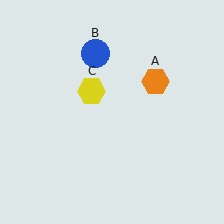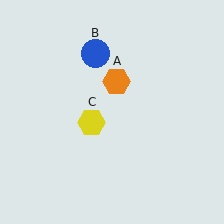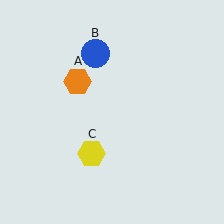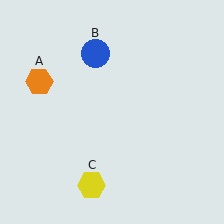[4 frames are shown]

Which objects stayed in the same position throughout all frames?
Blue circle (object B) remained stationary.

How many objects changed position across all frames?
2 objects changed position: orange hexagon (object A), yellow hexagon (object C).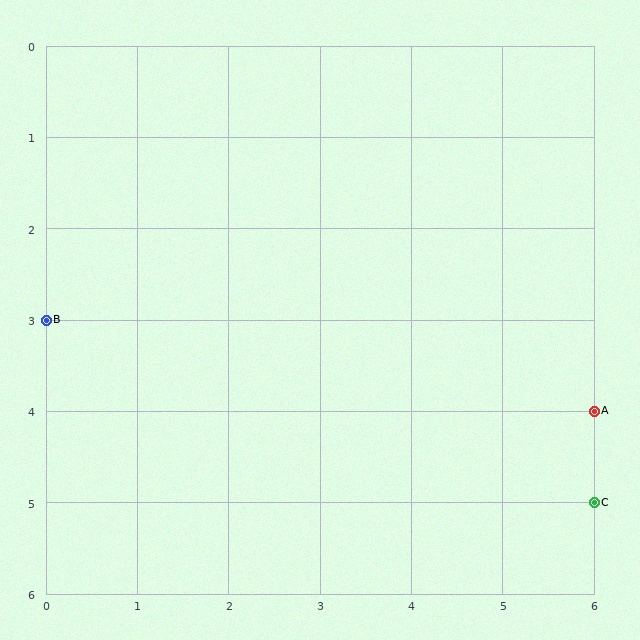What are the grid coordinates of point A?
Point A is at grid coordinates (6, 4).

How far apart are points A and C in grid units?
Points A and C are 1 row apart.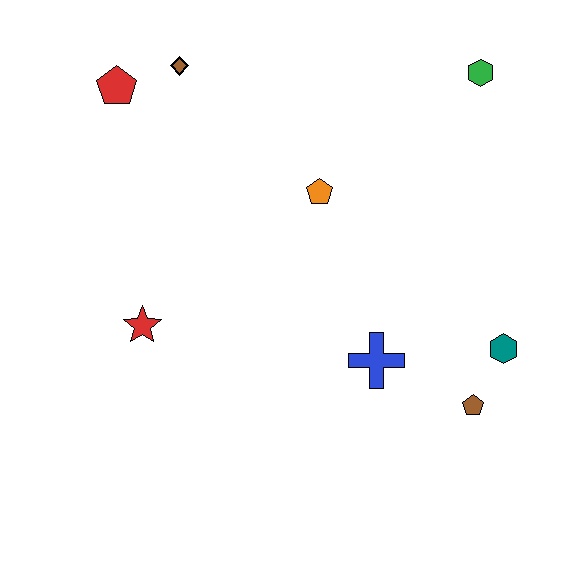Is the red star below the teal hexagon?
No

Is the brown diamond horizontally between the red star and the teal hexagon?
Yes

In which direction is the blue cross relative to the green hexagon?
The blue cross is below the green hexagon.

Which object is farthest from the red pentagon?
The brown pentagon is farthest from the red pentagon.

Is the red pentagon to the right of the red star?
No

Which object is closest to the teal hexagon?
The brown pentagon is closest to the teal hexagon.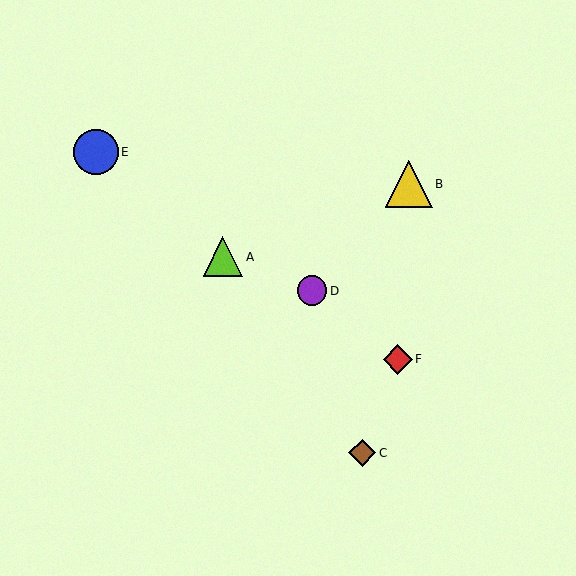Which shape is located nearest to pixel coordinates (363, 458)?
The brown diamond (labeled C) at (362, 453) is nearest to that location.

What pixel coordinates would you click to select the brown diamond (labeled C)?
Click at (362, 453) to select the brown diamond C.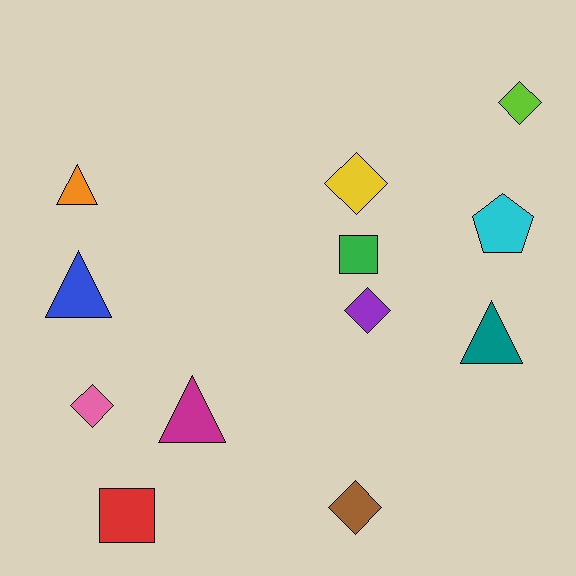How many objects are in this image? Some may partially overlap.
There are 12 objects.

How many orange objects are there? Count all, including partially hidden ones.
There is 1 orange object.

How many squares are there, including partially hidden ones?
There are 2 squares.